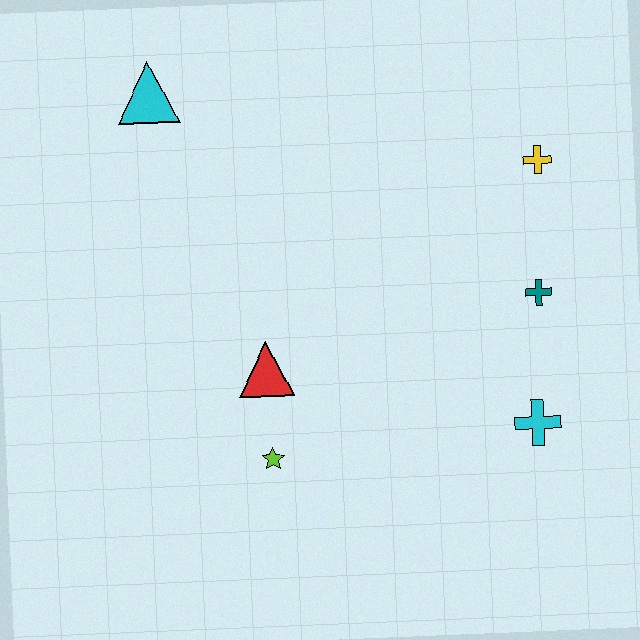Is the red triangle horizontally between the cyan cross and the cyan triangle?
Yes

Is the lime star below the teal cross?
Yes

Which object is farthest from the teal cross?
The cyan triangle is farthest from the teal cross.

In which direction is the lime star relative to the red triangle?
The lime star is below the red triangle.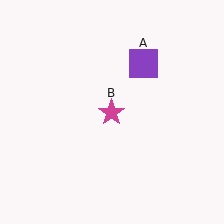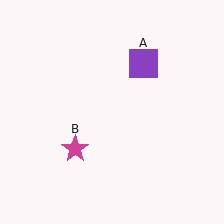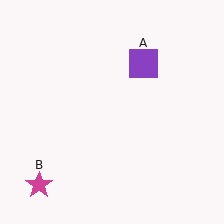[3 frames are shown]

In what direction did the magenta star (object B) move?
The magenta star (object B) moved down and to the left.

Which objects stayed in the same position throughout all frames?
Purple square (object A) remained stationary.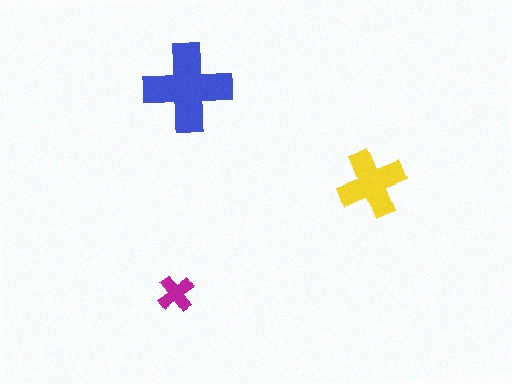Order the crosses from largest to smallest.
the blue one, the yellow one, the magenta one.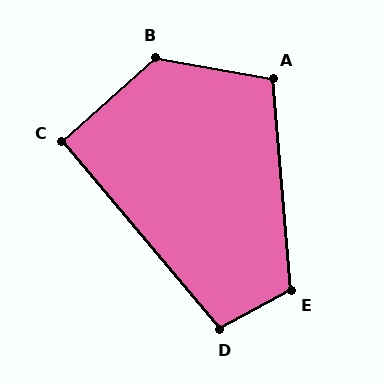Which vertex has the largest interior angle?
B, at approximately 128 degrees.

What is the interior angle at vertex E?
Approximately 114 degrees (obtuse).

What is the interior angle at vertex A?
Approximately 105 degrees (obtuse).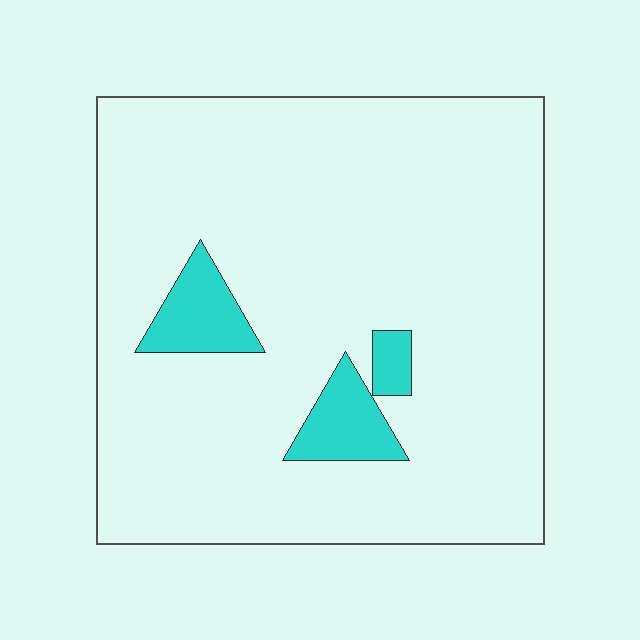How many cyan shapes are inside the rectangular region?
3.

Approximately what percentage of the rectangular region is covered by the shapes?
Approximately 10%.